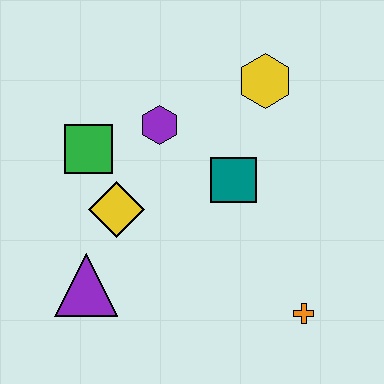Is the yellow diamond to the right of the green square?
Yes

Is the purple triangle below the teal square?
Yes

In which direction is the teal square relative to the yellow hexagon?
The teal square is below the yellow hexagon.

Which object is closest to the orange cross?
The teal square is closest to the orange cross.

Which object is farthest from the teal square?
The purple triangle is farthest from the teal square.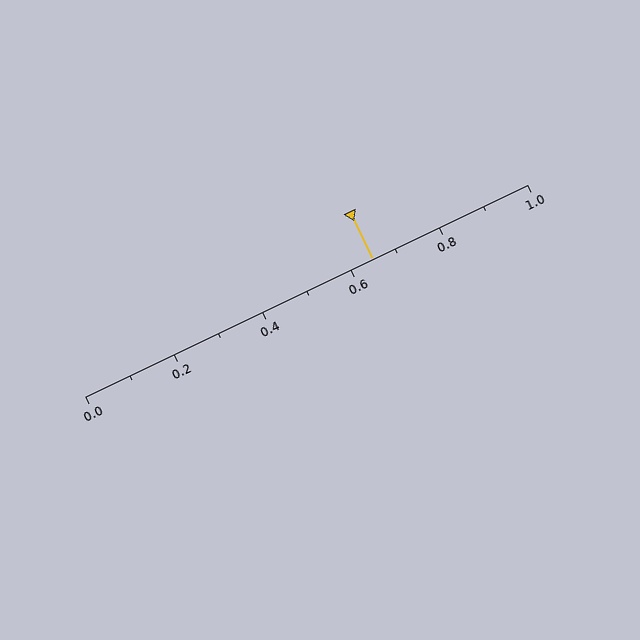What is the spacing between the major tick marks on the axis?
The major ticks are spaced 0.2 apart.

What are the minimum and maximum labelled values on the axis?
The axis runs from 0.0 to 1.0.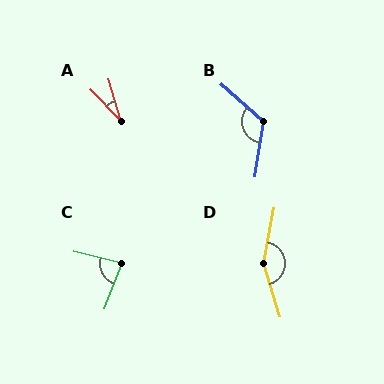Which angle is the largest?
D, at approximately 152 degrees.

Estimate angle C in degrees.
Approximately 83 degrees.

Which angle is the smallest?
A, at approximately 28 degrees.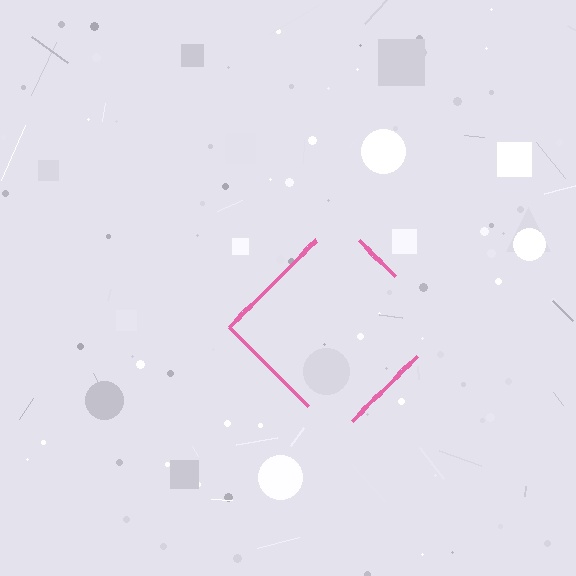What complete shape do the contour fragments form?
The contour fragments form a diamond.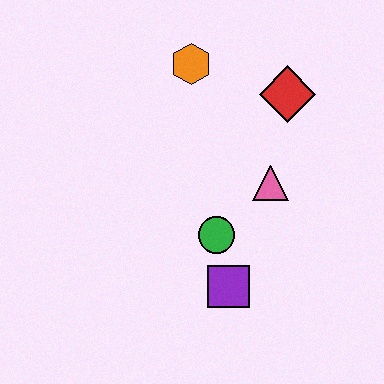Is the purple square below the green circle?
Yes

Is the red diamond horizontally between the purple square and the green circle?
No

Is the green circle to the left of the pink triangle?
Yes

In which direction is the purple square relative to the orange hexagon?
The purple square is below the orange hexagon.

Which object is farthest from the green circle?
The orange hexagon is farthest from the green circle.